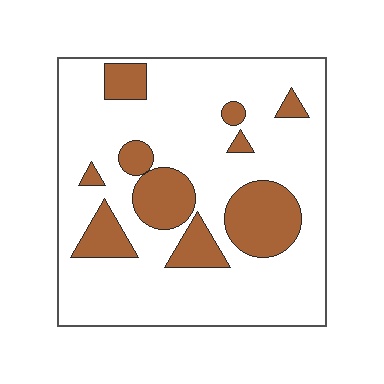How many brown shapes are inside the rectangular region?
10.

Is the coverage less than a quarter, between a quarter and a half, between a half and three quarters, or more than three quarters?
Less than a quarter.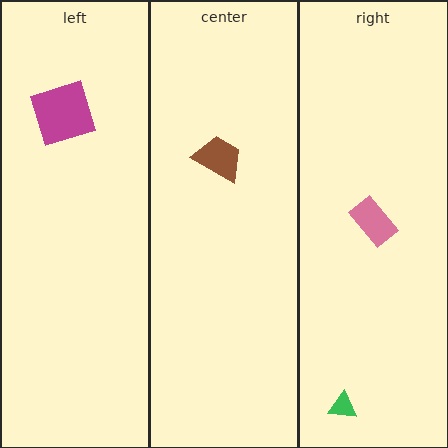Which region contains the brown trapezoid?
The center region.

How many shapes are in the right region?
2.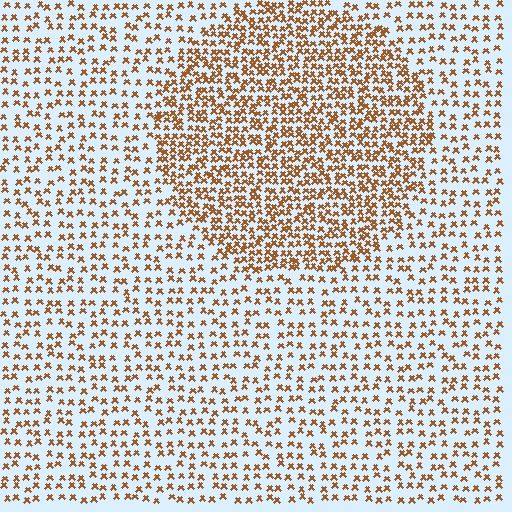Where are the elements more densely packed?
The elements are more densely packed inside the circle boundary.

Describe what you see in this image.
The image contains small brown elements arranged at two different densities. A circle-shaped region is visible where the elements are more densely packed than the surrounding area.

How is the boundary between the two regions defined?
The boundary is defined by a change in element density (approximately 2.0x ratio). All elements are the same color, size, and shape.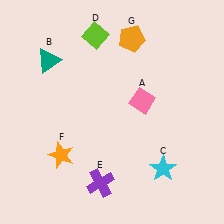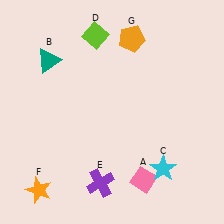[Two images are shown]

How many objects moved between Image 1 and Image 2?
2 objects moved between the two images.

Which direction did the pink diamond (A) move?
The pink diamond (A) moved down.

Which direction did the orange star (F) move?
The orange star (F) moved down.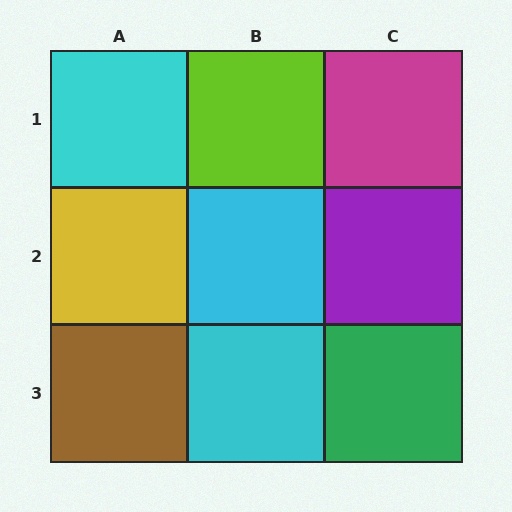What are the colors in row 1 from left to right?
Cyan, lime, magenta.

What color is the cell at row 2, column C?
Purple.